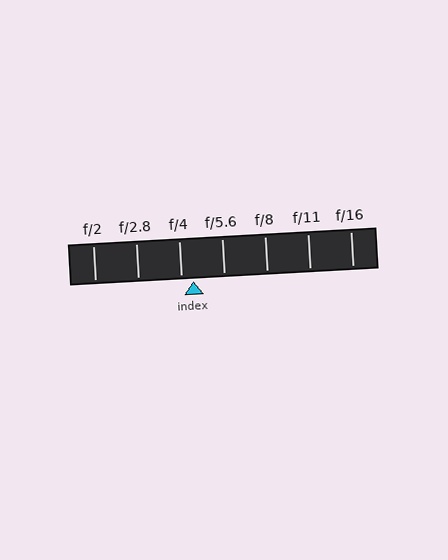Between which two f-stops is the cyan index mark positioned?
The index mark is between f/4 and f/5.6.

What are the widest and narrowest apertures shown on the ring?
The widest aperture shown is f/2 and the narrowest is f/16.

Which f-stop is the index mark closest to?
The index mark is closest to f/4.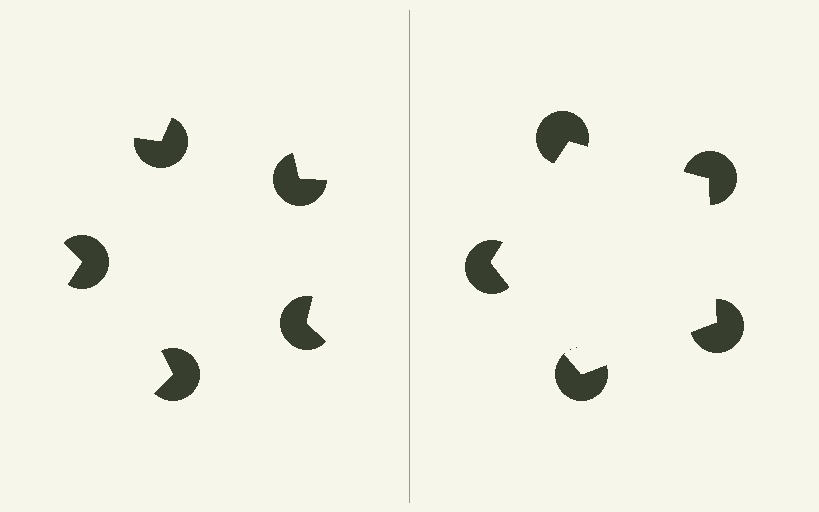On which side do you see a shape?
An illusory pentagon appears on the right side. On the left side the wedge cuts are rotated, so no coherent shape forms.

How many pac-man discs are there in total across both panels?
10 — 5 on each side.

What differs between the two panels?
The pac-man discs are positioned identically on both sides; only the wedge orientations differ. On the right they align to a pentagon; on the left they are misaligned.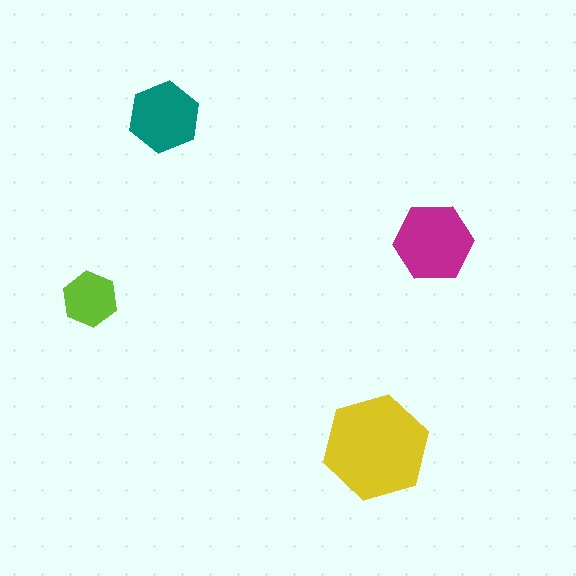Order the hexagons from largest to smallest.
the yellow one, the magenta one, the teal one, the lime one.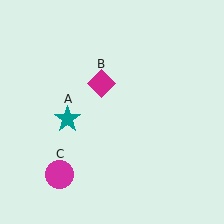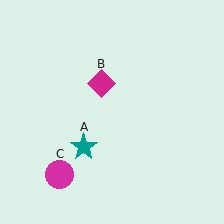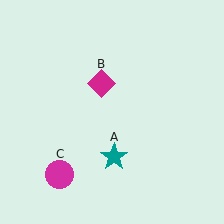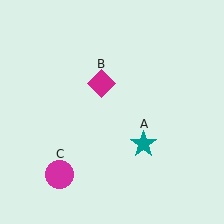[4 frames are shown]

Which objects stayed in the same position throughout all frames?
Magenta diamond (object B) and magenta circle (object C) remained stationary.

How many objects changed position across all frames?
1 object changed position: teal star (object A).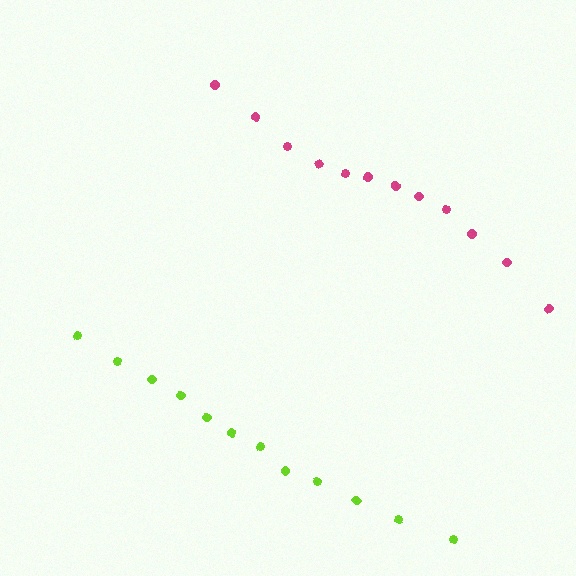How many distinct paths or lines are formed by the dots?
There are 2 distinct paths.